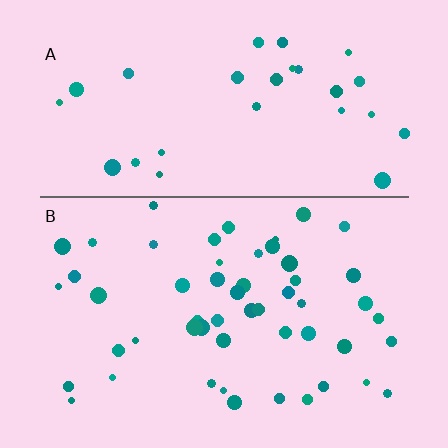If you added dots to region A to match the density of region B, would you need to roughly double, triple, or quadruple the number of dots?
Approximately double.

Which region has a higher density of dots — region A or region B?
B (the bottom).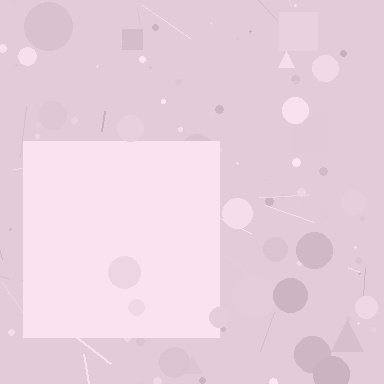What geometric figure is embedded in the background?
A square is embedded in the background.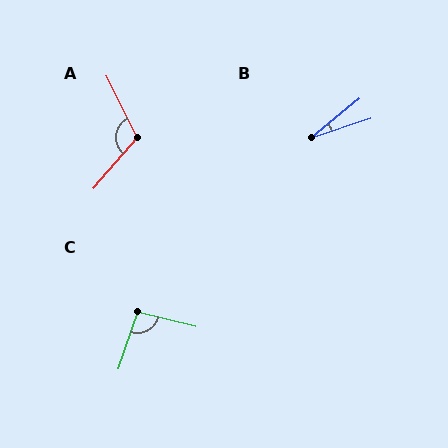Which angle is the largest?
A, at approximately 112 degrees.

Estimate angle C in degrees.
Approximately 95 degrees.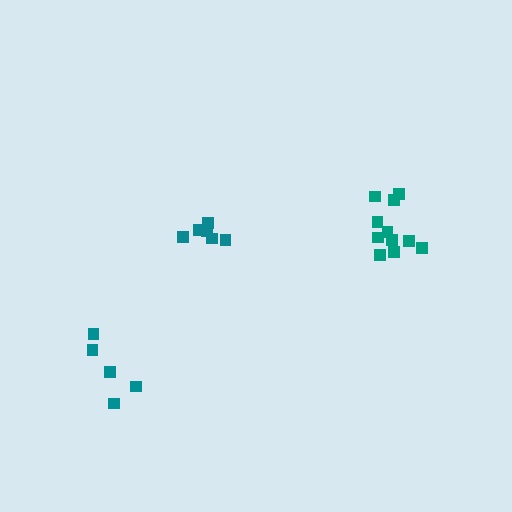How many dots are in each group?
Group 1: 6 dots, Group 2: 5 dots, Group 3: 11 dots (22 total).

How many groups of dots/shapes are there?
There are 3 groups.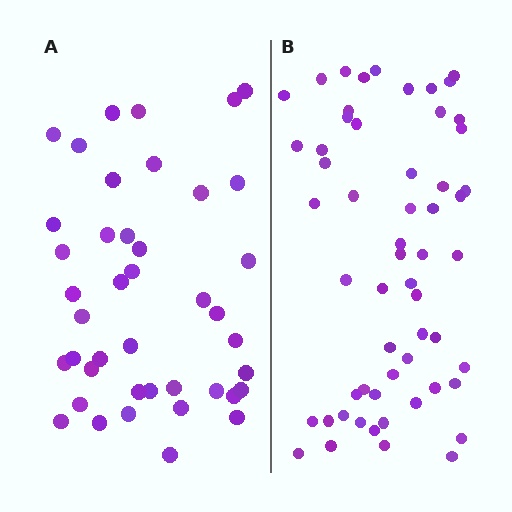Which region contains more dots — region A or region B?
Region B (the right region) has more dots.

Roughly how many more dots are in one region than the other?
Region B has approximately 15 more dots than region A.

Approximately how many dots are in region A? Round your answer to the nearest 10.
About 40 dots. (The exact count is 42, which rounds to 40.)